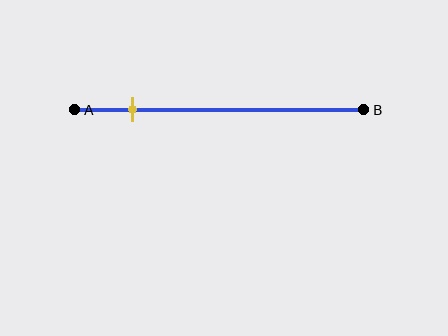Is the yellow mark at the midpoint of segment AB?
No, the mark is at about 20% from A, not at the 50% midpoint.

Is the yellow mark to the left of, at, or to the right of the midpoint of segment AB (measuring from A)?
The yellow mark is to the left of the midpoint of segment AB.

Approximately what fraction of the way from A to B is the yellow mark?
The yellow mark is approximately 20% of the way from A to B.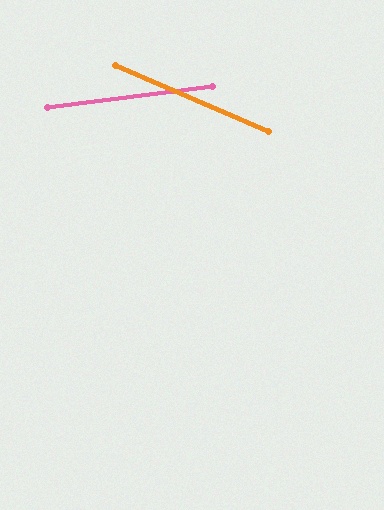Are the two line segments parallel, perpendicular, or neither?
Neither parallel nor perpendicular — they differ by about 30°.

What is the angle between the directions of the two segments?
Approximately 30 degrees.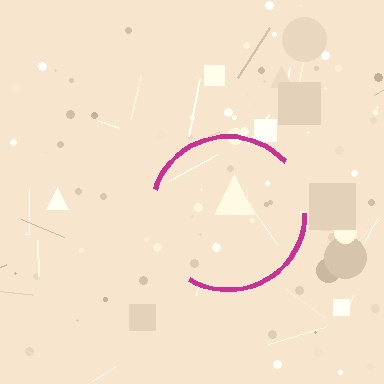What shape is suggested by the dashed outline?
The dashed outline suggests a circle.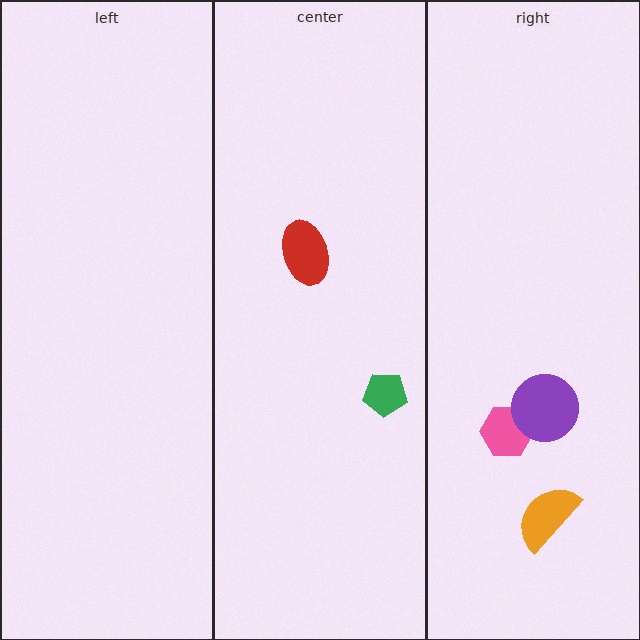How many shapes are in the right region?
3.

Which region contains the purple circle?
The right region.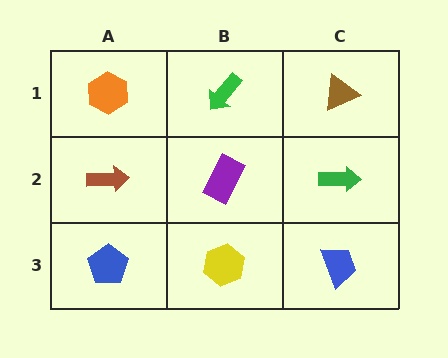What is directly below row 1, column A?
A brown arrow.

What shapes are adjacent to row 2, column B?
A green arrow (row 1, column B), a yellow hexagon (row 3, column B), a brown arrow (row 2, column A), a green arrow (row 2, column C).